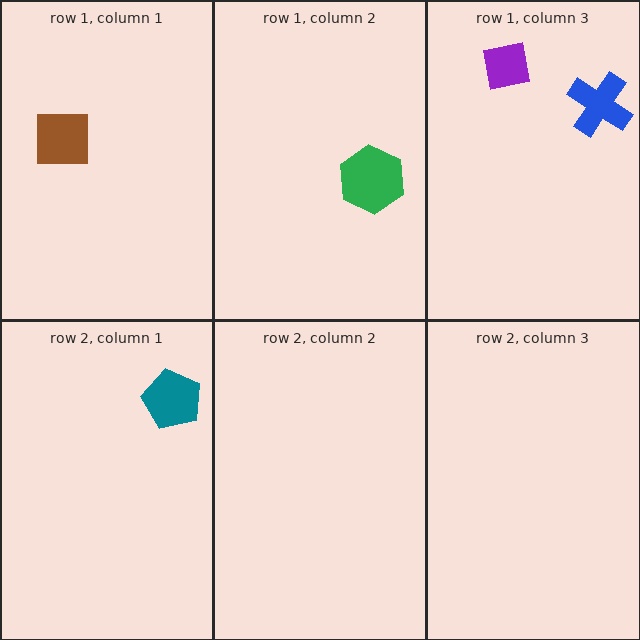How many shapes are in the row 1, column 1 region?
1.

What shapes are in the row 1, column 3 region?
The blue cross, the purple square.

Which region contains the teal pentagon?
The row 2, column 1 region.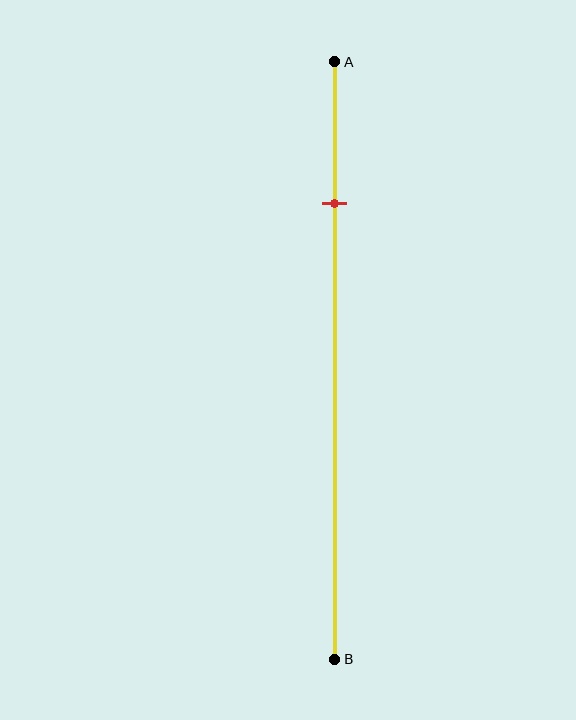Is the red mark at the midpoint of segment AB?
No, the mark is at about 25% from A, not at the 50% midpoint.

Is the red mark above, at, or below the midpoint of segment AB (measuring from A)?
The red mark is above the midpoint of segment AB.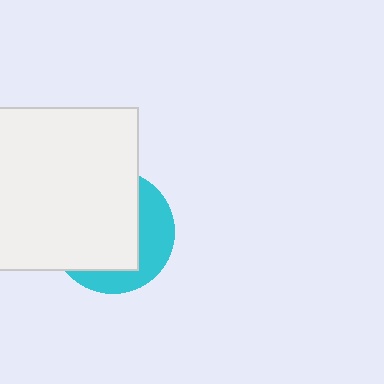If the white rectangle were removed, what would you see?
You would see the complete cyan circle.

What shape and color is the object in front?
The object in front is a white rectangle.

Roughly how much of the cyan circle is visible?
A small part of it is visible (roughly 34%).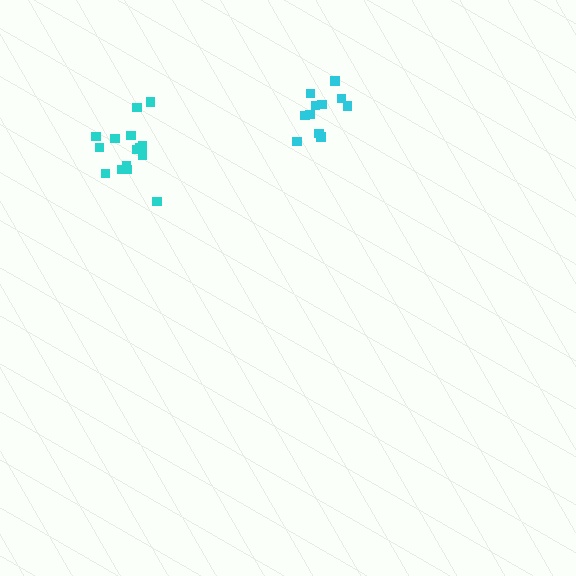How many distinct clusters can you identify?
There are 2 distinct clusters.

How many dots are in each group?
Group 1: 12 dots, Group 2: 15 dots (27 total).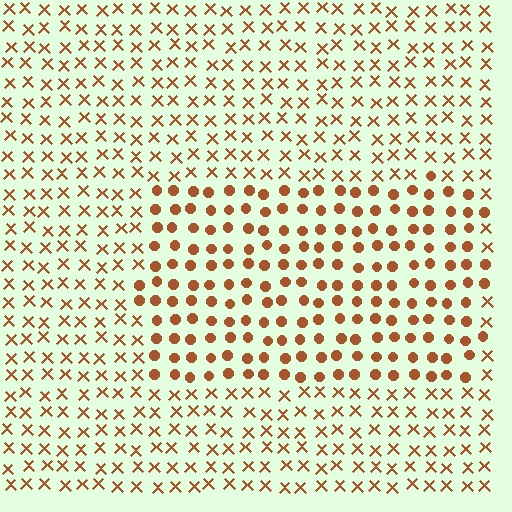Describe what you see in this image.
The image is filled with small brown elements arranged in a uniform grid. A rectangle-shaped region contains circles, while the surrounding area contains X marks. The boundary is defined purely by the change in element shape.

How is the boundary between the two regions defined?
The boundary is defined by a change in element shape: circles inside vs. X marks outside. All elements share the same color and spacing.